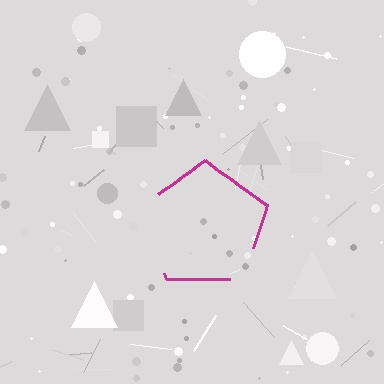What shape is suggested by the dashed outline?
The dashed outline suggests a pentagon.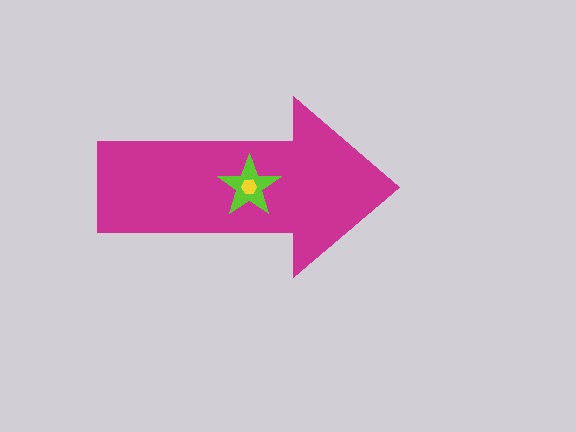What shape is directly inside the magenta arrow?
The lime star.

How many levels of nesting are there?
3.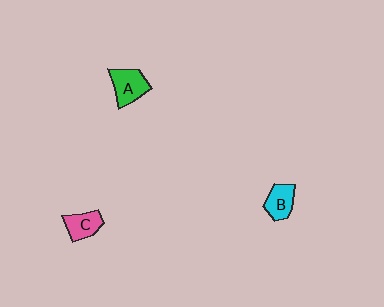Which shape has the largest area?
Shape A (green).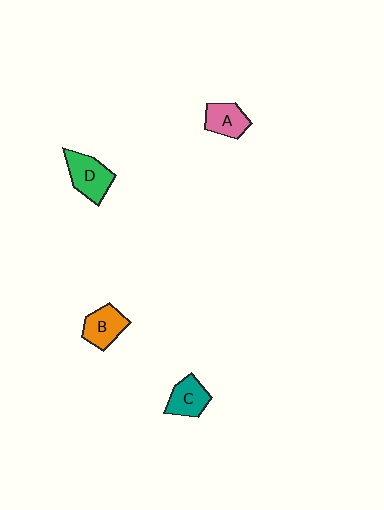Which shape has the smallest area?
Shape A (pink).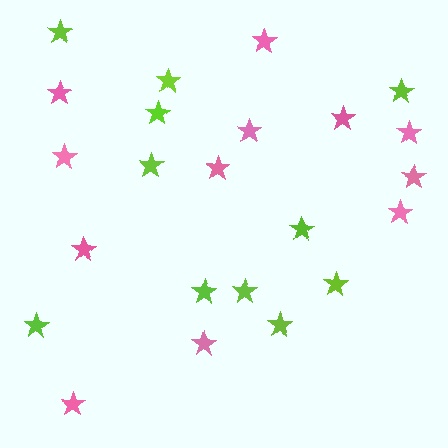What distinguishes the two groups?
There are 2 groups: one group of lime stars (11) and one group of pink stars (12).